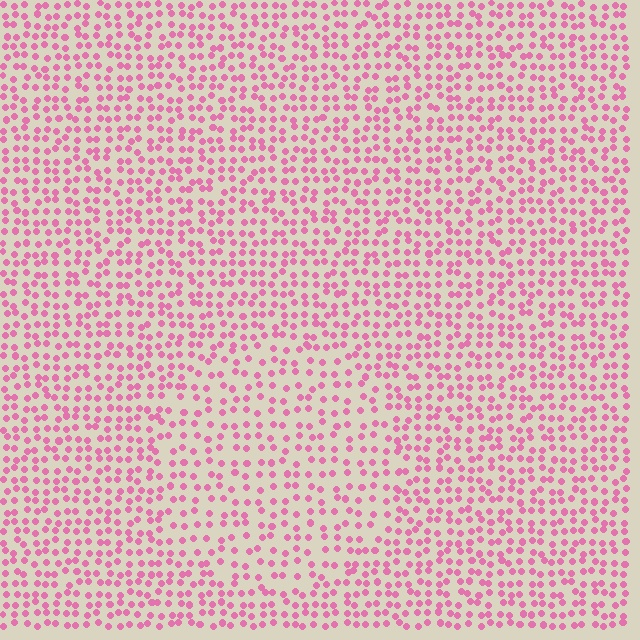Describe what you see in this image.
The image contains small pink elements arranged at two different densities. A circle-shaped region is visible where the elements are less densely packed than the surrounding area.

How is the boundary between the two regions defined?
The boundary is defined by a change in element density (approximately 1.5x ratio). All elements are the same color, size, and shape.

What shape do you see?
I see a circle.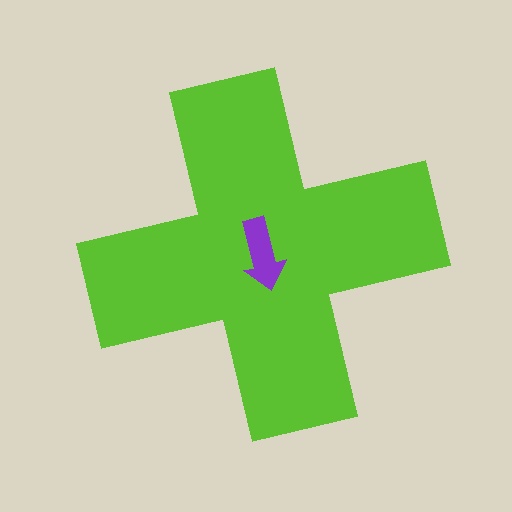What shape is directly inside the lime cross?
The purple arrow.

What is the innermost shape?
The purple arrow.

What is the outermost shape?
The lime cross.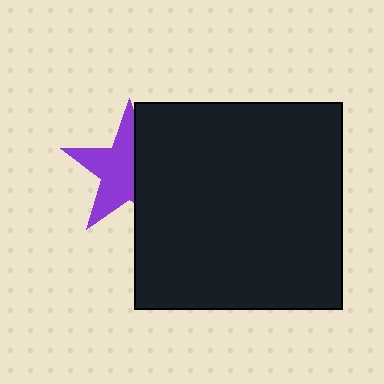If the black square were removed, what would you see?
You would see the complete purple star.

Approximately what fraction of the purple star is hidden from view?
Roughly 43% of the purple star is hidden behind the black square.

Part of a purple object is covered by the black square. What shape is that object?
It is a star.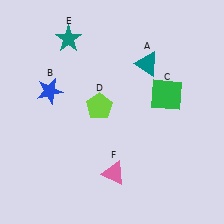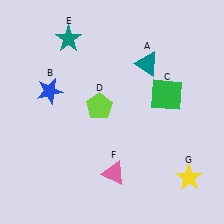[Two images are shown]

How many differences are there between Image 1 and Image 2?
There is 1 difference between the two images.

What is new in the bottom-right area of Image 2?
A yellow star (G) was added in the bottom-right area of Image 2.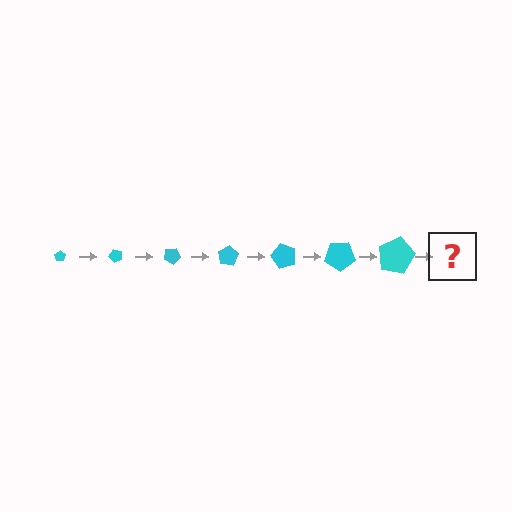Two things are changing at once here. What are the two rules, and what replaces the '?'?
The two rules are that the pentagon grows larger each step and it rotates 50 degrees each step. The '?' should be a pentagon, larger than the previous one and rotated 350 degrees from the start.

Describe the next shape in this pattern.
It should be a pentagon, larger than the previous one and rotated 350 degrees from the start.